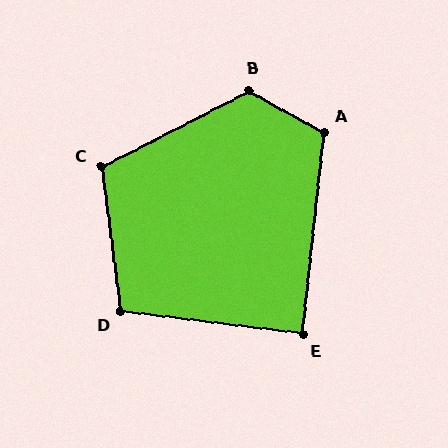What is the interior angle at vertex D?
Approximately 105 degrees (obtuse).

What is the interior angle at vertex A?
Approximately 113 degrees (obtuse).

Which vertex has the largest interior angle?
B, at approximately 124 degrees.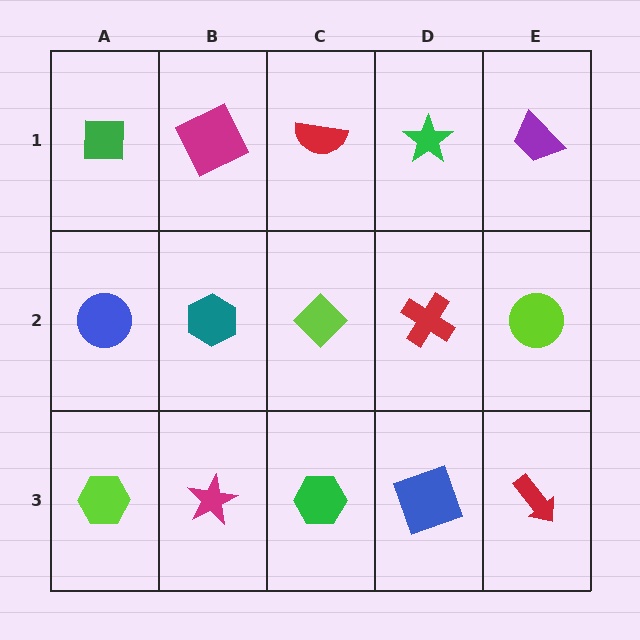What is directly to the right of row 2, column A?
A teal hexagon.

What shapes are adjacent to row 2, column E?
A purple trapezoid (row 1, column E), a red arrow (row 3, column E), a red cross (row 2, column D).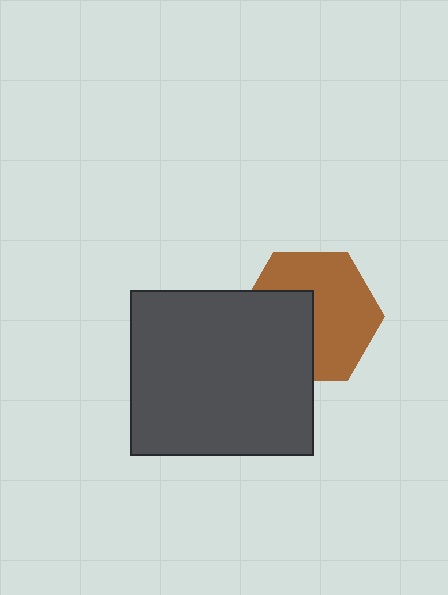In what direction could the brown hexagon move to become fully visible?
The brown hexagon could move toward the upper-right. That would shift it out from behind the dark gray rectangle entirely.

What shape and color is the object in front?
The object in front is a dark gray rectangle.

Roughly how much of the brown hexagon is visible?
About half of it is visible (roughly 61%).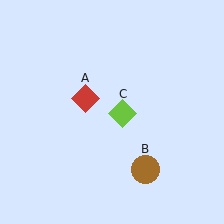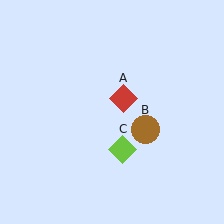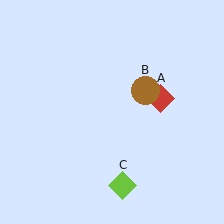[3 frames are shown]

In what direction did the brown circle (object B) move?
The brown circle (object B) moved up.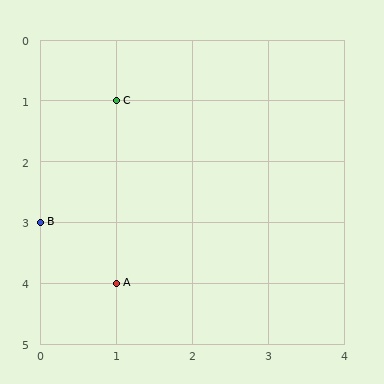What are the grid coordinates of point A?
Point A is at grid coordinates (1, 4).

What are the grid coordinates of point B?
Point B is at grid coordinates (0, 3).